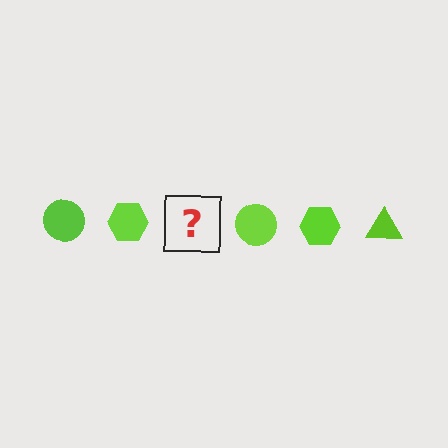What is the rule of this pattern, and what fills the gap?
The rule is that the pattern cycles through circle, hexagon, triangle shapes in lime. The gap should be filled with a lime triangle.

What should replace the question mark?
The question mark should be replaced with a lime triangle.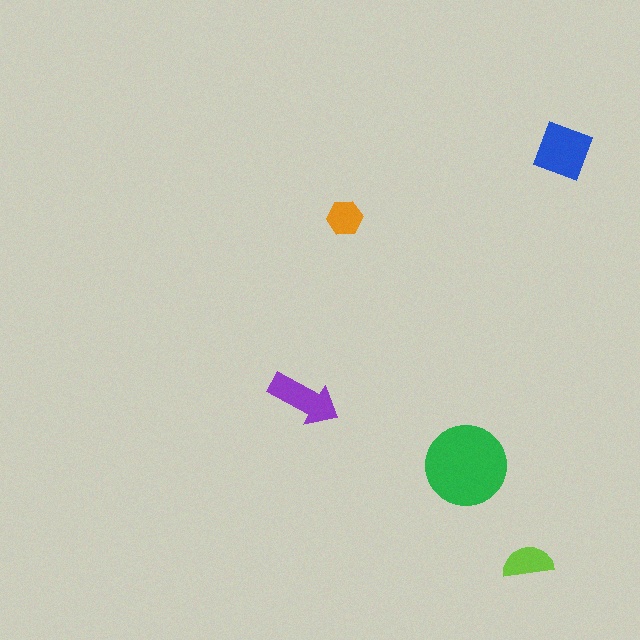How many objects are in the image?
There are 5 objects in the image.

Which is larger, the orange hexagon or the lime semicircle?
The lime semicircle.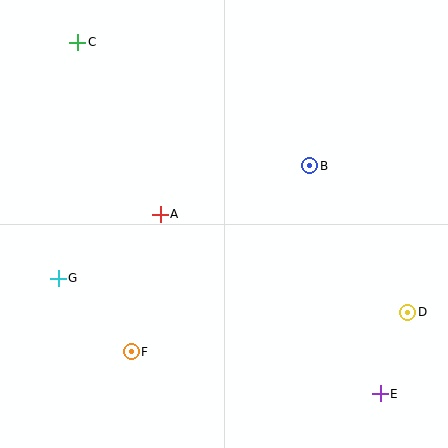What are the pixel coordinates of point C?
Point C is at (77, 42).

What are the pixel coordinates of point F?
Point F is at (131, 352).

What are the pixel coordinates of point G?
Point G is at (58, 278).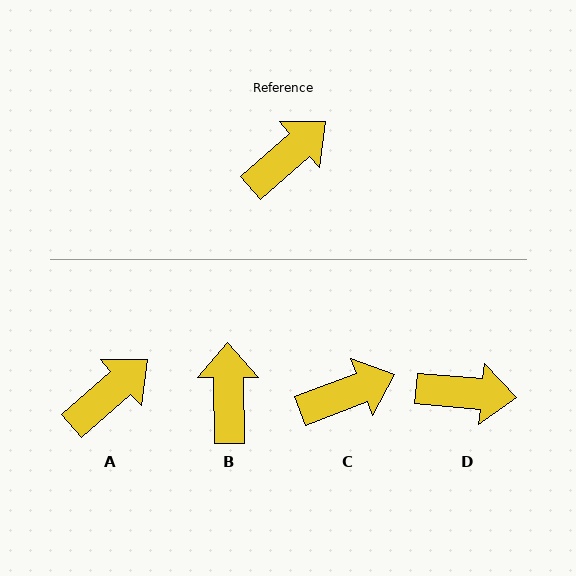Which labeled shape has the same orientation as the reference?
A.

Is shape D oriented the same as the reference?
No, it is off by about 47 degrees.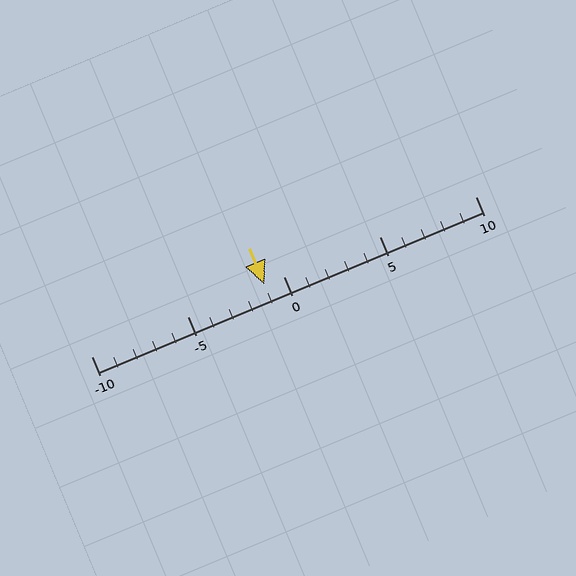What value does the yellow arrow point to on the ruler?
The yellow arrow points to approximately -1.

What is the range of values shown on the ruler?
The ruler shows values from -10 to 10.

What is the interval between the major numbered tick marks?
The major tick marks are spaced 5 units apart.